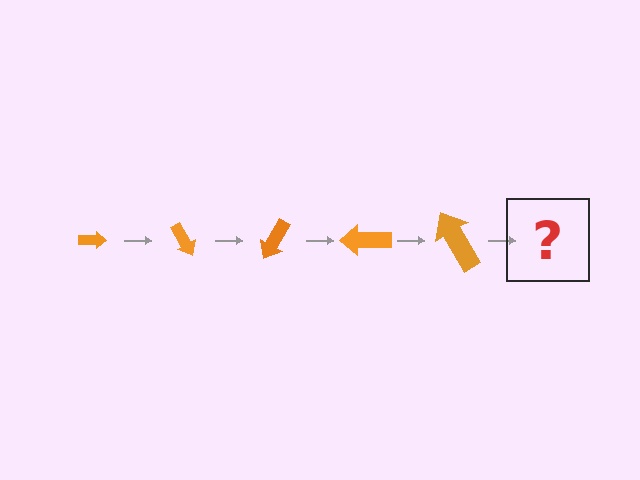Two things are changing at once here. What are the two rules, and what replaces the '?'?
The two rules are that the arrow grows larger each step and it rotates 60 degrees each step. The '?' should be an arrow, larger than the previous one and rotated 300 degrees from the start.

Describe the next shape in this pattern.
It should be an arrow, larger than the previous one and rotated 300 degrees from the start.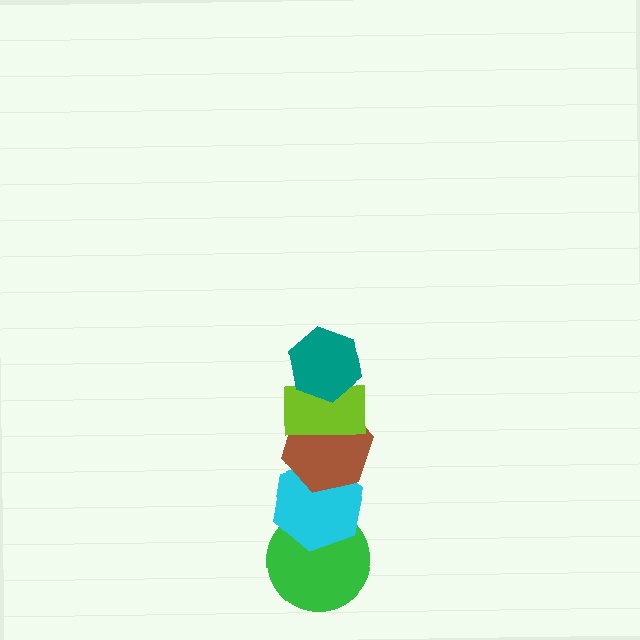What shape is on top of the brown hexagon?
The lime rectangle is on top of the brown hexagon.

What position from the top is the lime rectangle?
The lime rectangle is 2nd from the top.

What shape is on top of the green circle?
The cyan hexagon is on top of the green circle.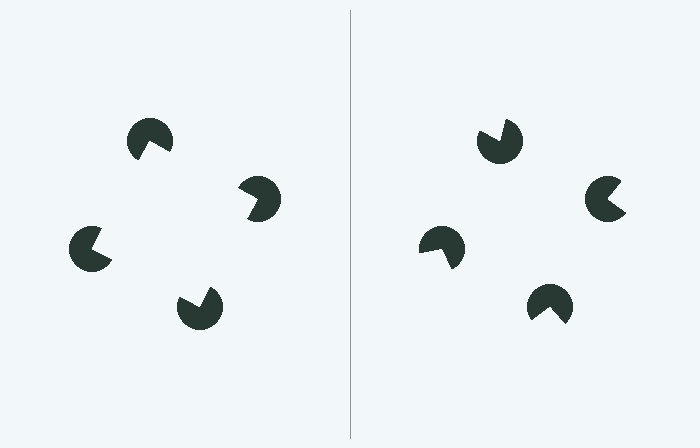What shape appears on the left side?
An illusory square.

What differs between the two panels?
The pac-man discs are positioned identically on both sides; only the wedge orientations differ. On the left they align to a square; on the right they are misaligned.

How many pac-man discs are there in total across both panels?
8 — 4 on each side.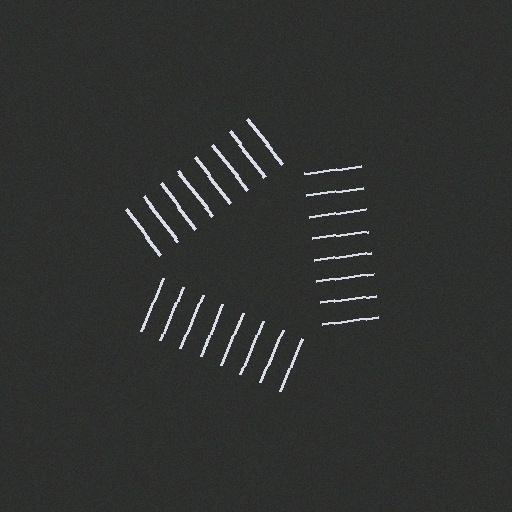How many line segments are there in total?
24 — 8 along each of the 3 edges.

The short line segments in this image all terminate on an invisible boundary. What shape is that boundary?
An illusory triangle — the line segments terminate on its edges but no continuous stroke is drawn.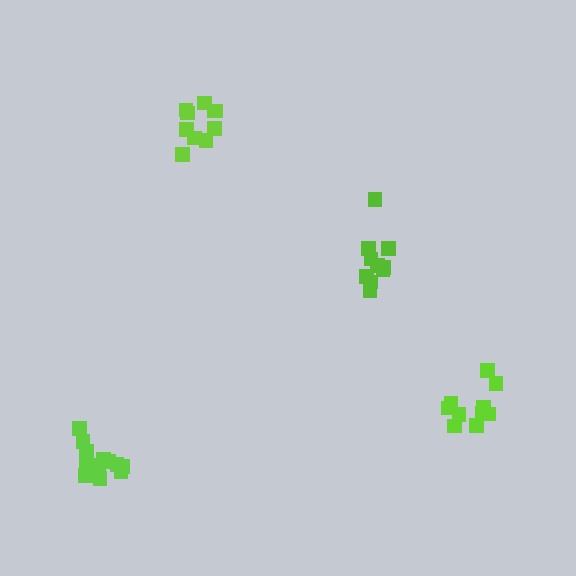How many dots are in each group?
Group 1: 10 dots, Group 2: 12 dots, Group 3: 10 dots, Group 4: 10 dots (42 total).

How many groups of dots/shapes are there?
There are 4 groups.